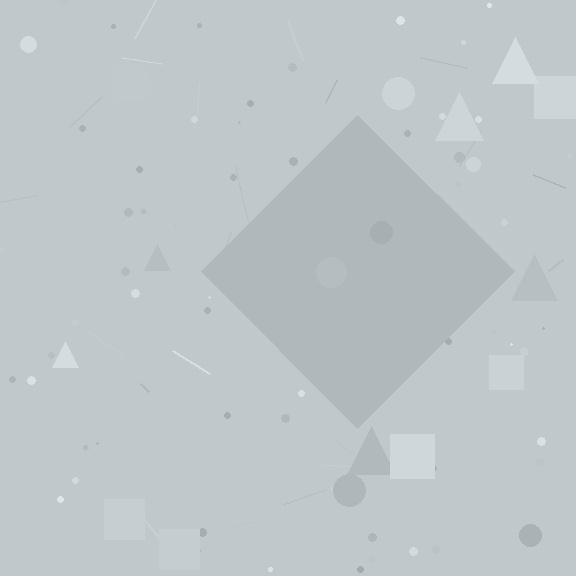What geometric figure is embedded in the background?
A diamond is embedded in the background.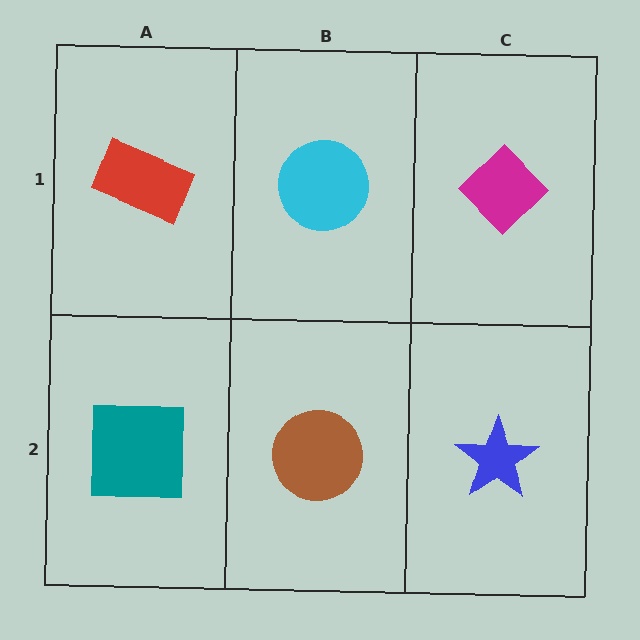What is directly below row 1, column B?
A brown circle.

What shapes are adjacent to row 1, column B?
A brown circle (row 2, column B), a red rectangle (row 1, column A), a magenta diamond (row 1, column C).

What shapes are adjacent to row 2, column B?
A cyan circle (row 1, column B), a teal square (row 2, column A), a blue star (row 2, column C).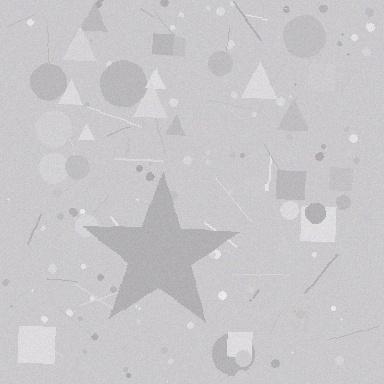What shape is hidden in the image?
A star is hidden in the image.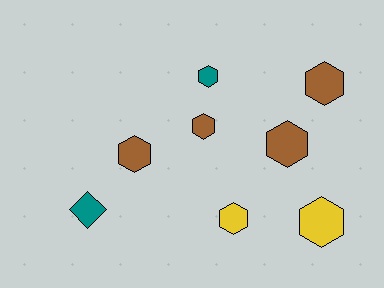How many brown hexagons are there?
There are 4 brown hexagons.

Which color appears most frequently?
Brown, with 4 objects.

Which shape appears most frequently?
Hexagon, with 7 objects.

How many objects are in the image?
There are 8 objects.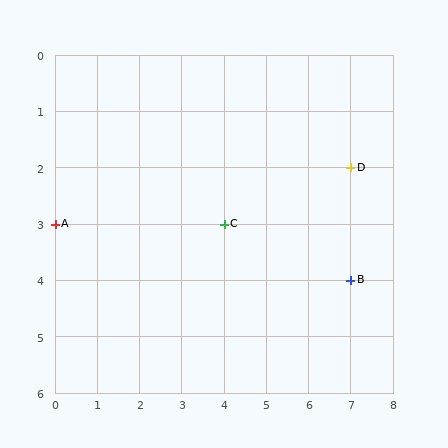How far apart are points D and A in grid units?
Points D and A are 7 columns and 1 row apart (about 7.1 grid units diagonally).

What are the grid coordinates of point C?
Point C is at grid coordinates (4, 3).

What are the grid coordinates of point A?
Point A is at grid coordinates (0, 3).